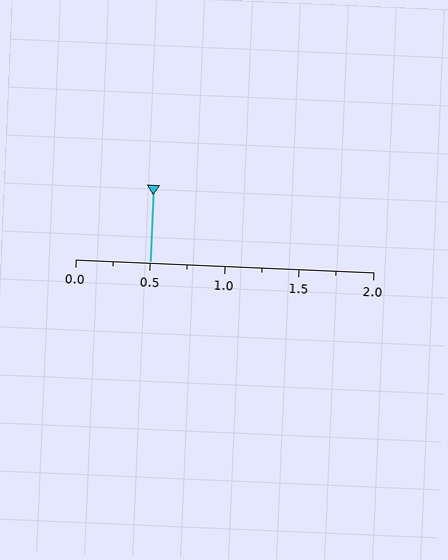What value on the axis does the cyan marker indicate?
The marker indicates approximately 0.5.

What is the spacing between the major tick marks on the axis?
The major ticks are spaced 0.5 apart.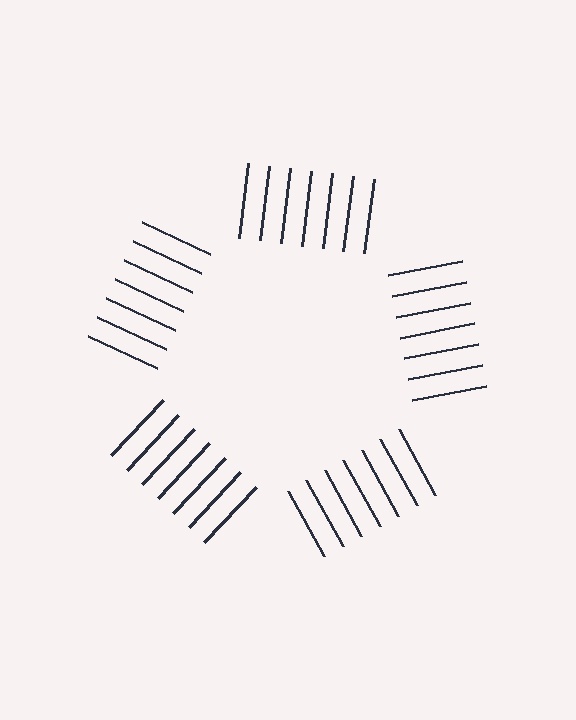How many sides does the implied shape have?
5 sides — the line-ends trace a pentagon.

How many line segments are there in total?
35 — 7 along each of the 5 edges.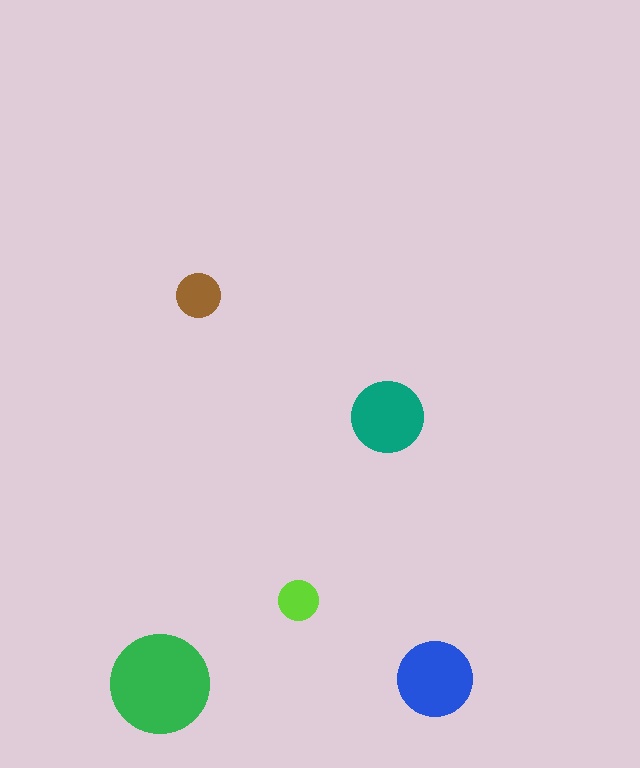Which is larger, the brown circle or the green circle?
The green one.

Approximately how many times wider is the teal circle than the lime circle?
About 2 times wider.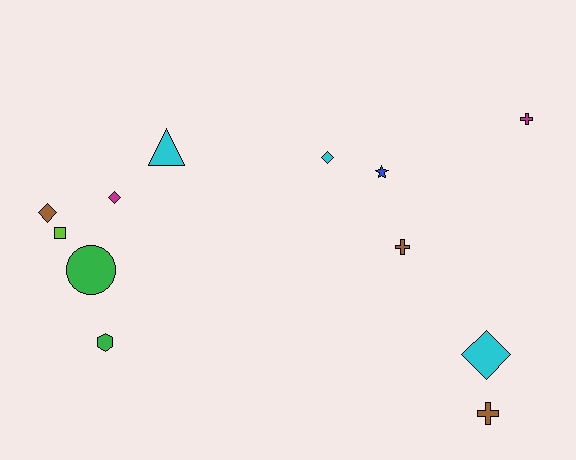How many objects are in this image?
There are 12 objects.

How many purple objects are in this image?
There are no purple objects.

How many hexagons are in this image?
There is 1 hexagon.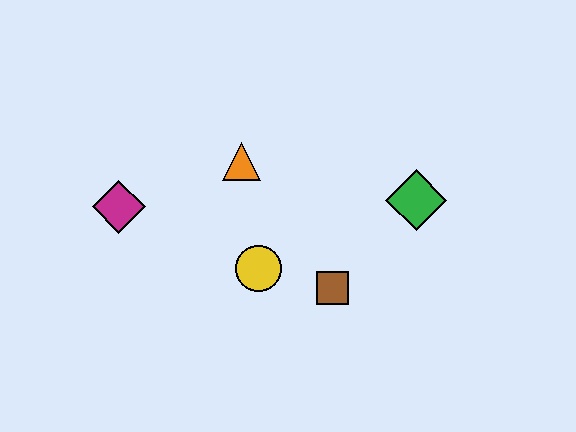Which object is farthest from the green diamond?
The magenta diamond is farthest from the green diamond.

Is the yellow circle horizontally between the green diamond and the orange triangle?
Yes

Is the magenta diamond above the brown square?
Yes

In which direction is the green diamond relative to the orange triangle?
The green diamond is to the right of the orange triangle.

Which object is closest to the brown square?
The yellow circle is closest to the brown square.